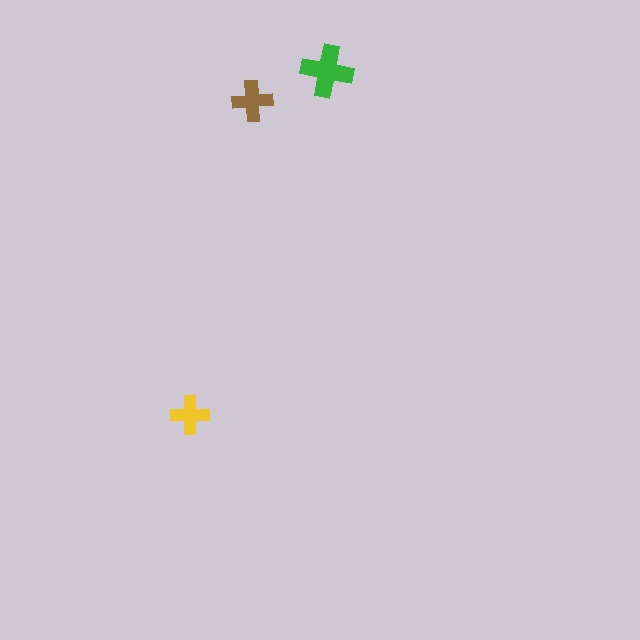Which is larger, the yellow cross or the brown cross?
The brown one.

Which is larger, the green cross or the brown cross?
The green one.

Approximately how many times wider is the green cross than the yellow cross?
About 1.5 times wider.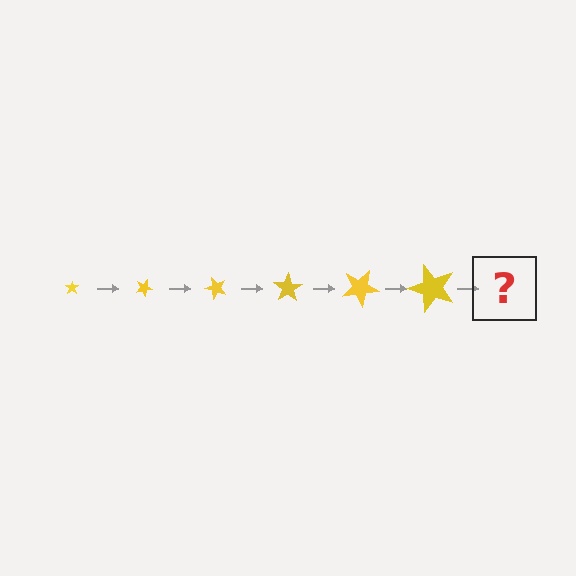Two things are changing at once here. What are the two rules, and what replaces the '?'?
The two rules are that the star grows larger each step and it rotates 25 degrees each step. The '?' should be a star, larger than the previous one and rotated 150 degrees from the start.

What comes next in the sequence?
The next element should be a star, larger than the previous one and rotated 150 degrees from the start.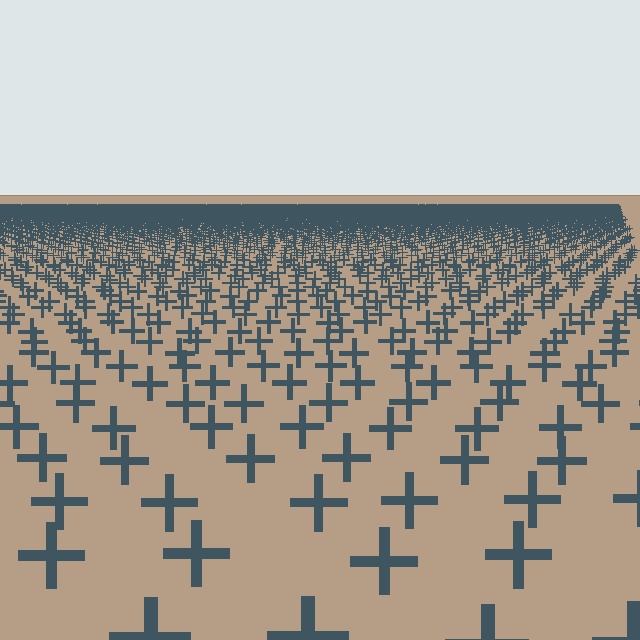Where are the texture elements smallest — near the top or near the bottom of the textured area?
Near the top.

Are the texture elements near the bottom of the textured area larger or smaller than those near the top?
Larger. Near the bottom, elements are closer to the viewer and appear at a bigger on-screen size.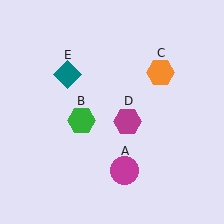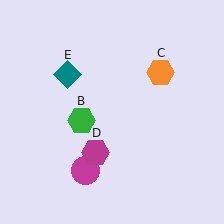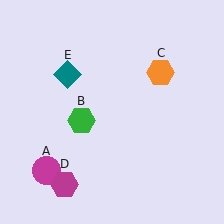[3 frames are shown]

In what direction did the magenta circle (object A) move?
The magenta circle (object A) moved left.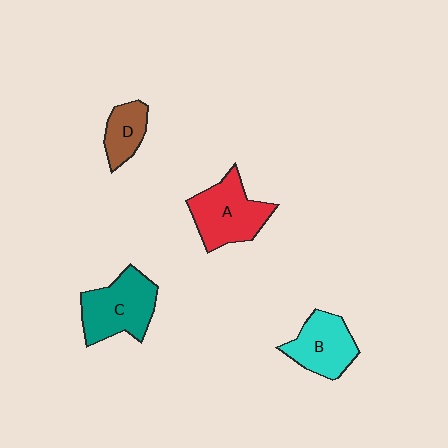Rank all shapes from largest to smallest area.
From largest to smallest: C (teal), A (red), B (cyan), D (brown).